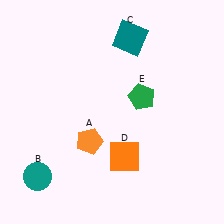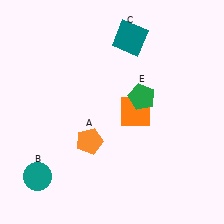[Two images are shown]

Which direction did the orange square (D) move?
The orange square (D) moved up.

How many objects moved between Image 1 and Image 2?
1 object moved between the two images.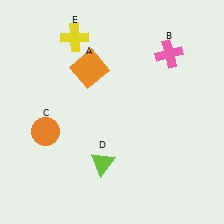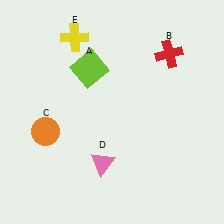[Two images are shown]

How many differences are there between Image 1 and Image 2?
There are 3 differences between the two images.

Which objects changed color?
A changed from orange to lime. B changed from pink to red. D changed from lime to pink.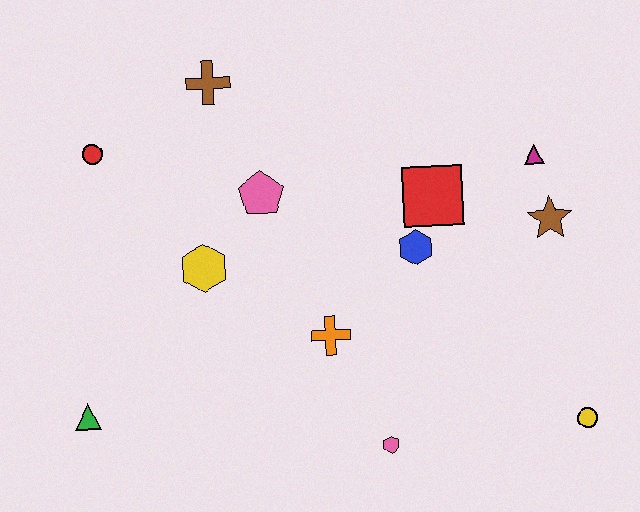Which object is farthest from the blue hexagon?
The green triangle is farthest from the blue hexagon.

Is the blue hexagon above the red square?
No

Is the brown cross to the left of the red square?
Yes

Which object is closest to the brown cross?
The pink pentagon is closest to the brown cross.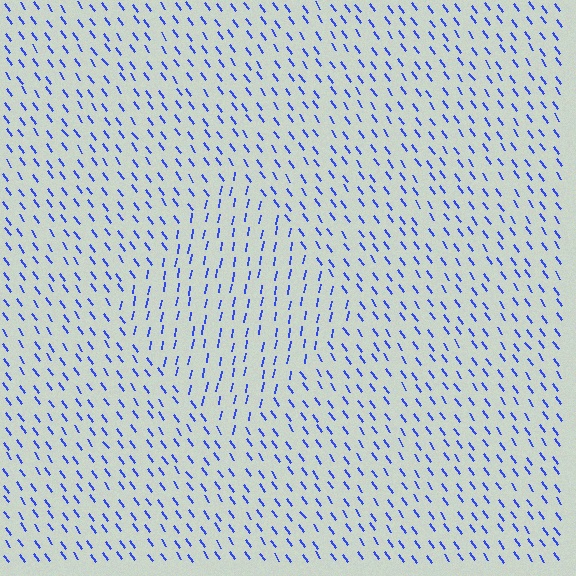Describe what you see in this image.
The image is filled with small blue line segments. A diamond region in the image has lines oriented differently from the surrounding lines, creating a visible texture boundary.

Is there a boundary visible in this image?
Yes, there is a texture boundary formed by a change in line orientation.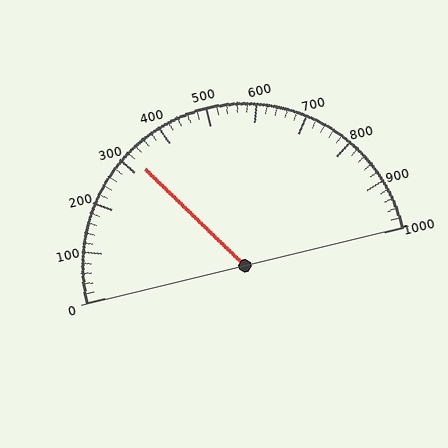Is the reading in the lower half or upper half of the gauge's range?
The reading is in the lower half of the range (0 to 1000).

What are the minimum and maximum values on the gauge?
The gauge ranges from 0 to 1000.